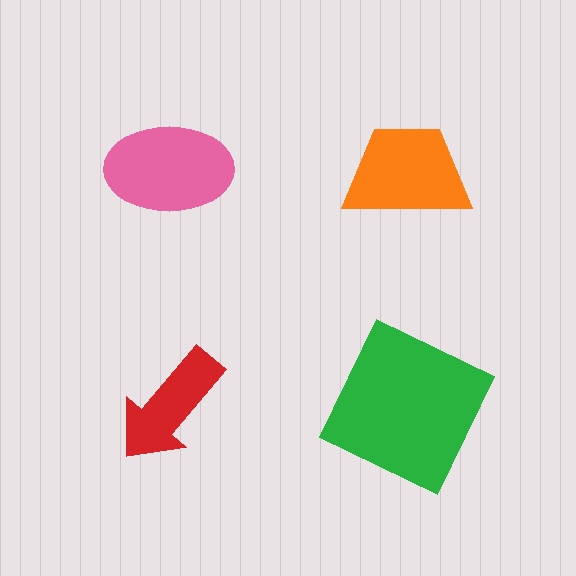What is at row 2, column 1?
A red arrow.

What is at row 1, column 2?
An orange trapezoid.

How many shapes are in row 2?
2 shapes.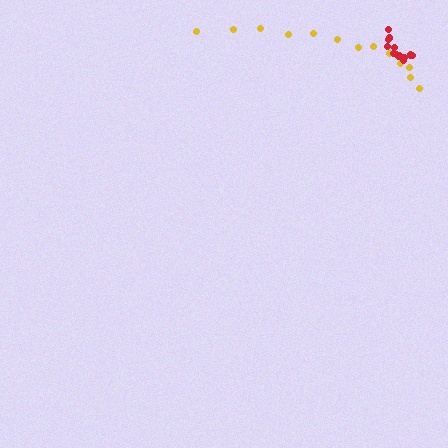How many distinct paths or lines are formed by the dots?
There are 2 distinct paths.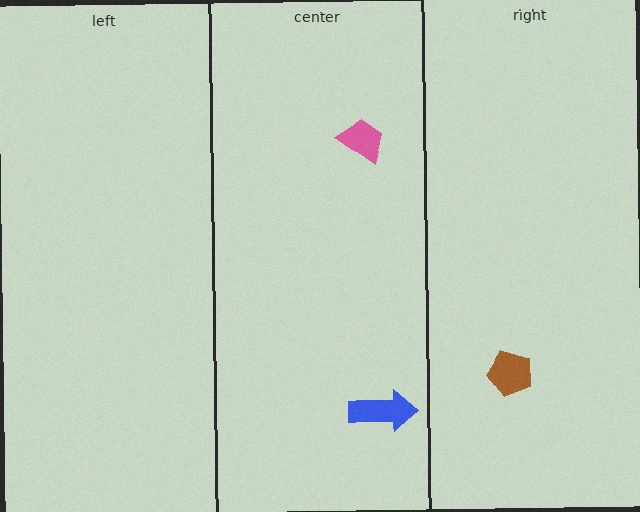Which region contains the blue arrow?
The center region.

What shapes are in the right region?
The brown pentagon.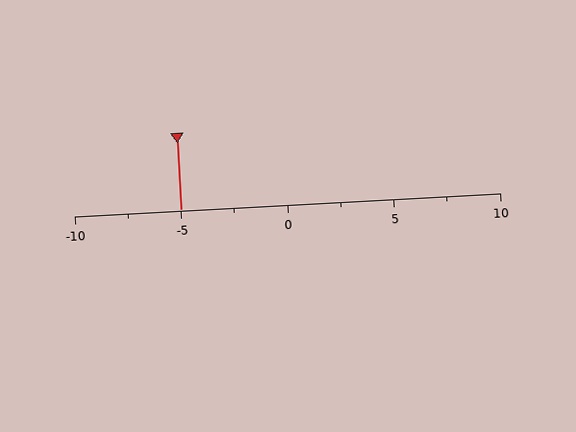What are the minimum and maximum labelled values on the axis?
The axis runs from -10 to 10.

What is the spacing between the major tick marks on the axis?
The major ticks are spaced 5 apart.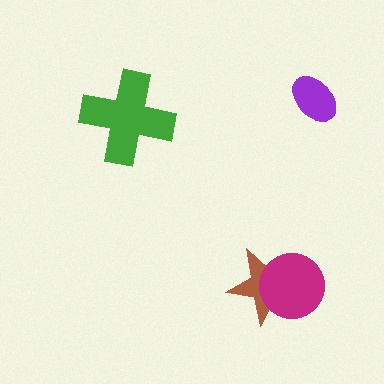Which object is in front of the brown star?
The magenta circle is in front of the brown star.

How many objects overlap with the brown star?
1 object overlaps with the brown star.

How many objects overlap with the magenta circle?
1 object overlaps with the magenta circle.